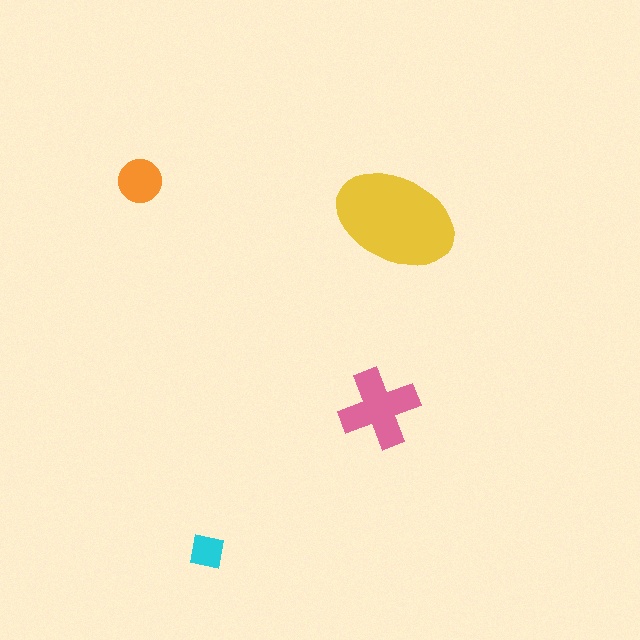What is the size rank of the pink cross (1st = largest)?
2nd.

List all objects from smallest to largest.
The cyan square, the orange circle, the pink cross, the yellow ellipse.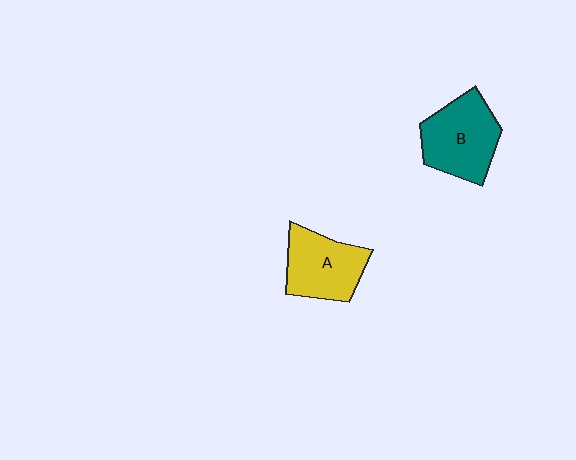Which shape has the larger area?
Shape B (teal).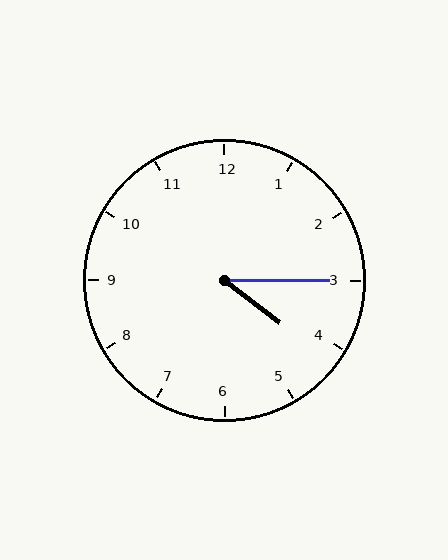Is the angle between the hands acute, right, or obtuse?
It is acute.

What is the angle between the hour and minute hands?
Approximately 38 degrees.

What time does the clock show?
4:15.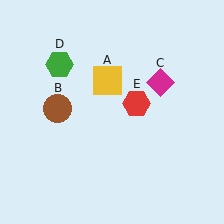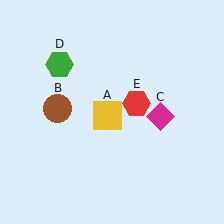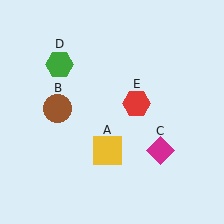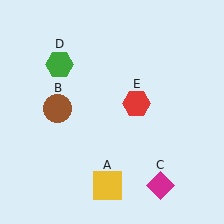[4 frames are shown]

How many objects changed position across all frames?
2 objects changed position: yellow square (object A), magenta diamond (object C).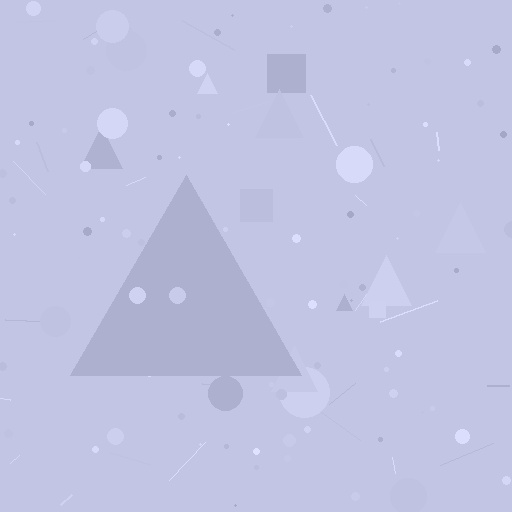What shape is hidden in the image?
A triangle is hidden in the image.